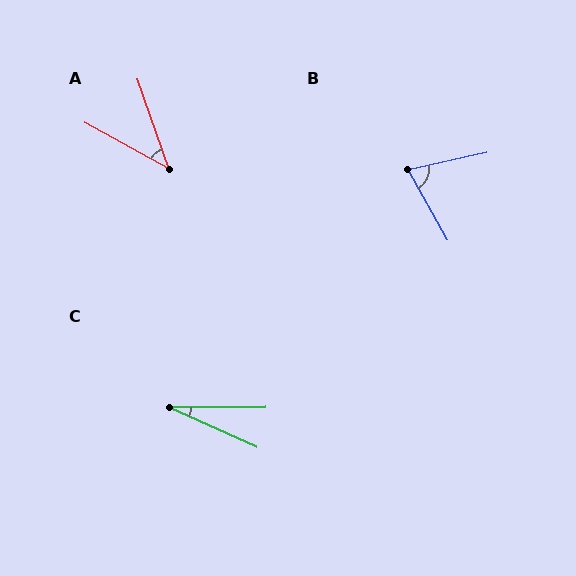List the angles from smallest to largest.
C (25°), A (42°), B (73°).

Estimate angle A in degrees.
Approximately 42 degrees.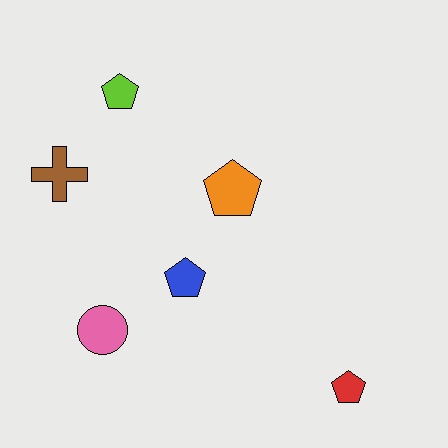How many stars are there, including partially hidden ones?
There are no stars.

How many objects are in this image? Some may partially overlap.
There are 6 objects.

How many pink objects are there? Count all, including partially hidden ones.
There is 1 pink object.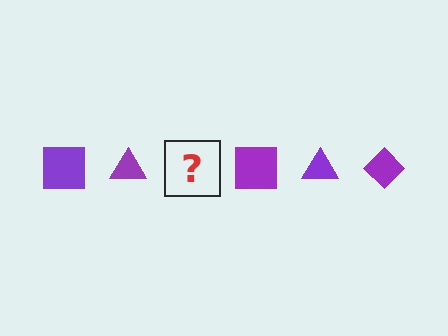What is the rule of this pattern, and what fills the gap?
The rule is that the pattern cycles through square, triangle, diamond shapes in purple. The gap should be filled with a purple diamond.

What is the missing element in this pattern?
The missing element is a purple diamond.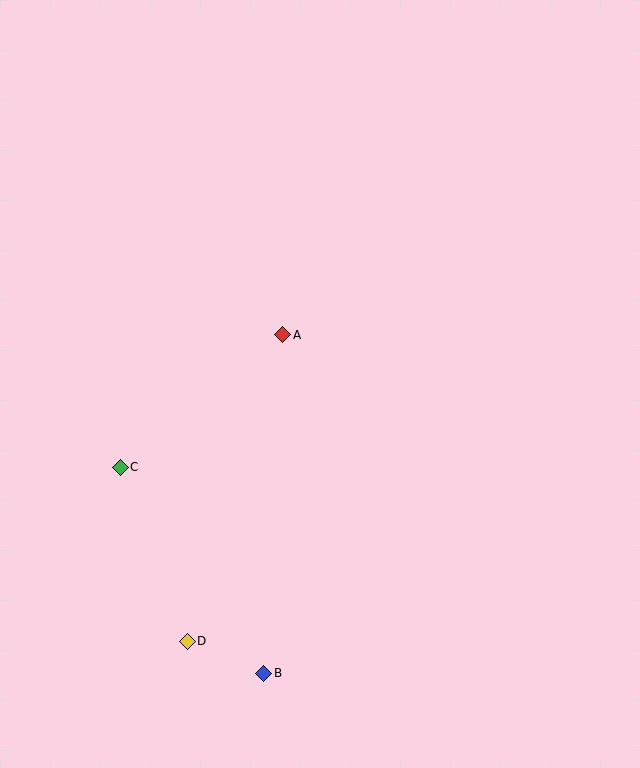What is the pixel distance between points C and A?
The distance between C and A is 210 pixels.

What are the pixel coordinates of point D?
Point D is at (187, 641).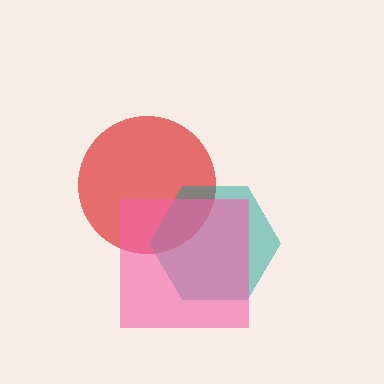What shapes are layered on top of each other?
The layered shapes are: a red circle, a teal hexagon, a pink square.